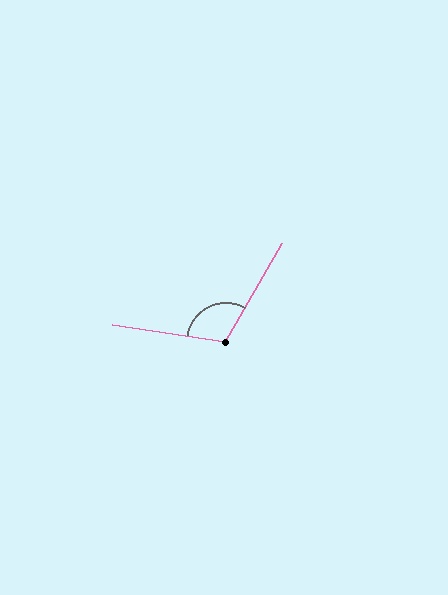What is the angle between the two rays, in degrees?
Approximately 111 degrees.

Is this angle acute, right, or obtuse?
It is obtuse.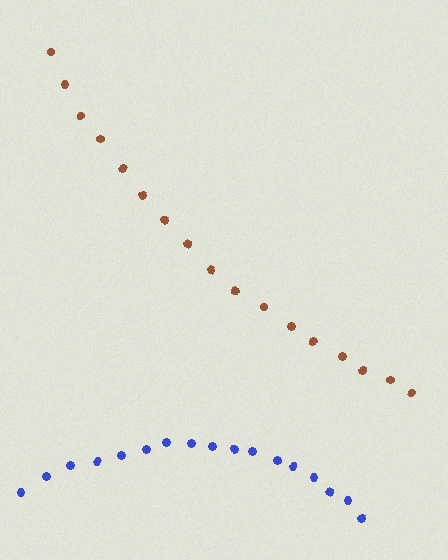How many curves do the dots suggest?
There are 2 distinct paths.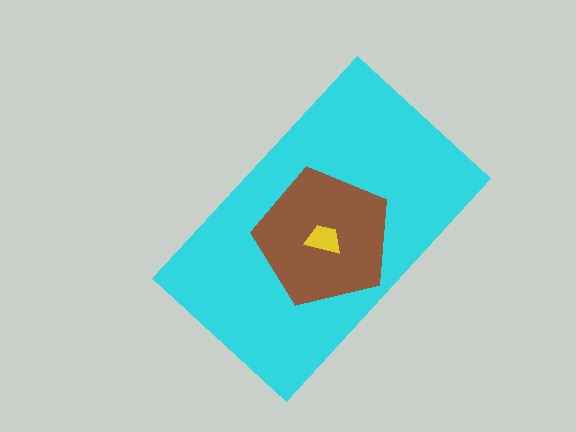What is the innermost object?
The yellow trapezoid.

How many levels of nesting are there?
3.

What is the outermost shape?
The cyan rectangle.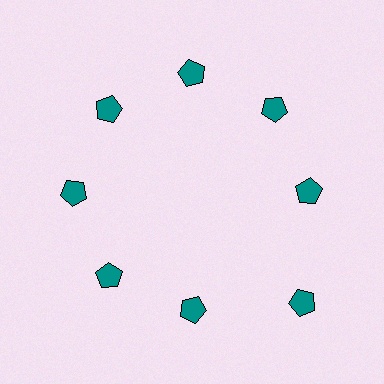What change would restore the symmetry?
The symmetry would be restored by moving it inward, back onto the ring so that all 8 pentagons sit at equal angles and equal distance from the center.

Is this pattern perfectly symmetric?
No. The 8 teal pentagons are arranged in a ring, but one element near the 4 o'clock position is pushed outward from the center, breaking the 8-fold rotational symmetry.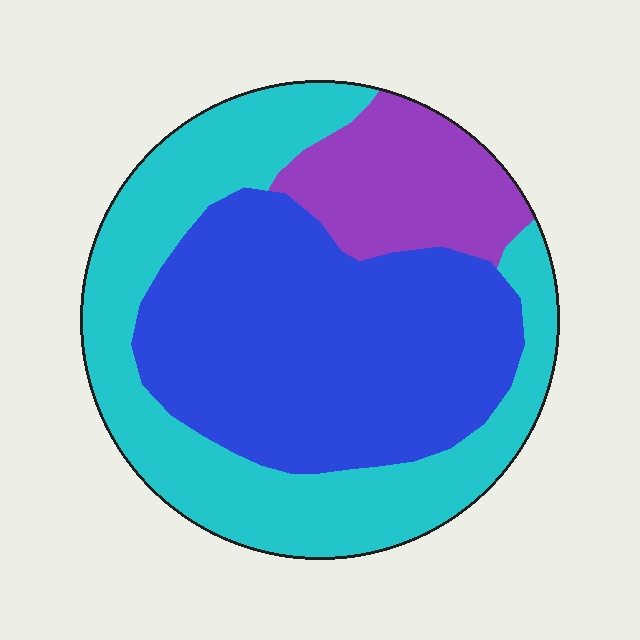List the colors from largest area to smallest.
From largest to smallest: blue, cyan, purple.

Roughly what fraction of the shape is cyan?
Cyan takes up between a third and a half of the shape.